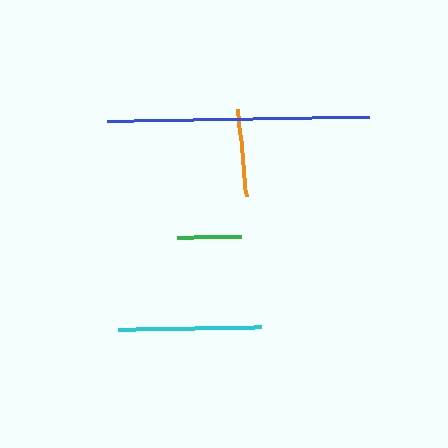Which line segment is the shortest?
The green line is the shortest at approximately 65 pixels.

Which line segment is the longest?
The blue line is the longest at approximately 262 pixels.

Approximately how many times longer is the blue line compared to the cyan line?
The blue line is approximately 1.8 times the length of the cyan line.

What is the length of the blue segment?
The blue segment is approximately 262 pixels long.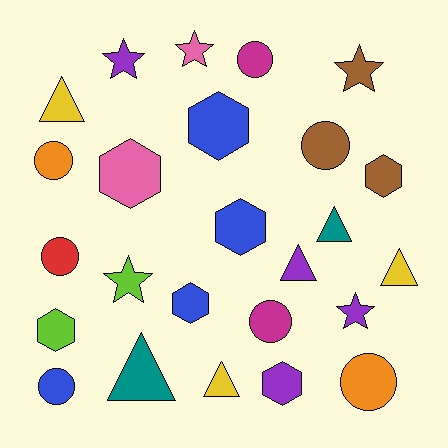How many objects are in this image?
There are 25 objects.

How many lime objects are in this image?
There are 2 lime objects.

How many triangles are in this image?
There are 6 triangles.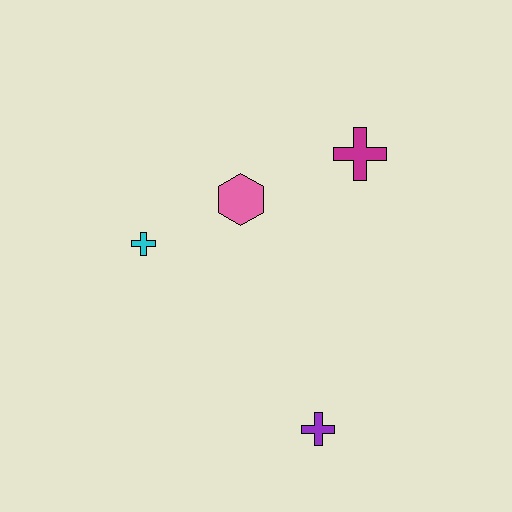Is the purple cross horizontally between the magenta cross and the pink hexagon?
Yes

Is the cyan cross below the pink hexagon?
Yes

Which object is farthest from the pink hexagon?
The purple cross is farthest from the pink hexagon.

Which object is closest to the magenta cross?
The pink hexagon is closest to the magenta cross.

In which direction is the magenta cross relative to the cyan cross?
The magenta cross is to the right of the cyan cross.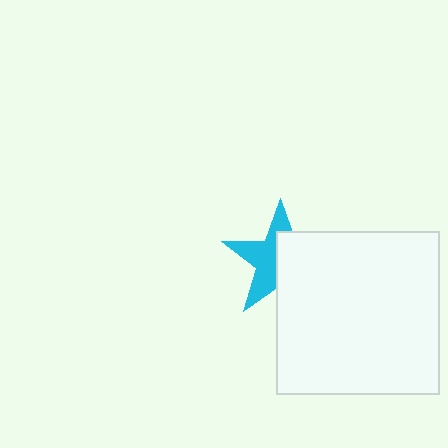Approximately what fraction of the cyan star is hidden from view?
Roughly 52% of the cyan star is hidden behind the white square.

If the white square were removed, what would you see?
You would see the complete cyan star.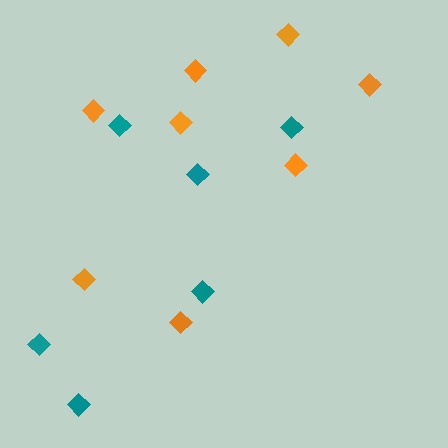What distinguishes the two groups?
There are 2 groups: one group of teal diamonds (6) and one group of orange diamonds (8).